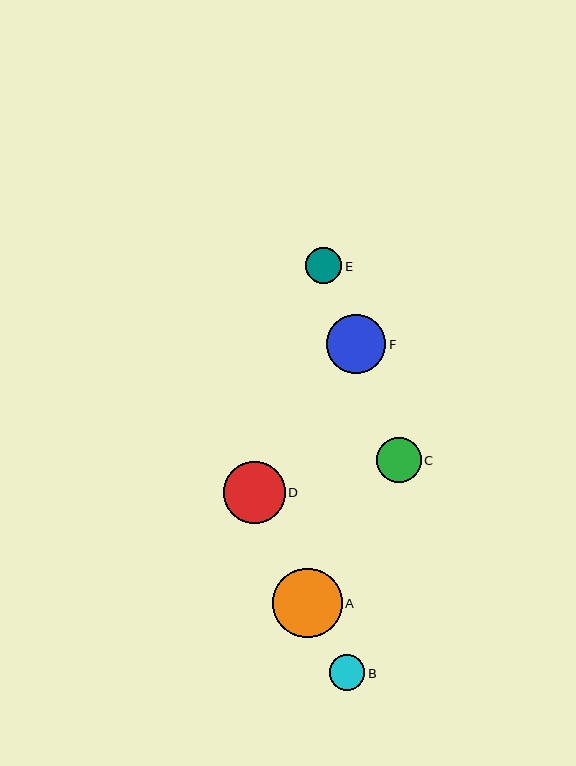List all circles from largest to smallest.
From largest to smallest: A, D, F, C, E, B.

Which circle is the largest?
Circle A is the largest with a size of approximately 70 pixels.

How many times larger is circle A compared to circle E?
Circle A is approximately 1.9 times the size of circle E.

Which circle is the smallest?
Circle B is the smallest with a size of approximately 36 pixels.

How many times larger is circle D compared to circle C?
Circle D is approximately 1.4 times the size of circle C.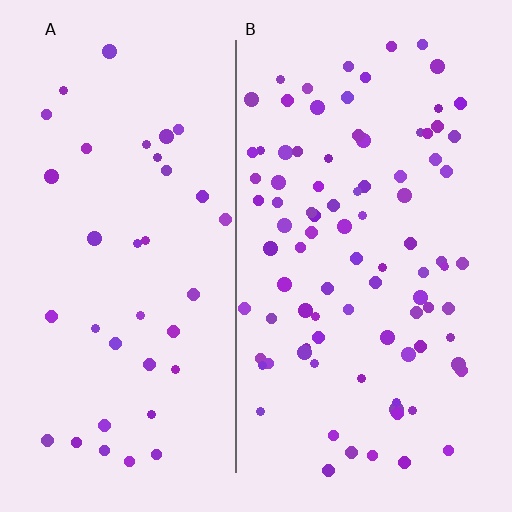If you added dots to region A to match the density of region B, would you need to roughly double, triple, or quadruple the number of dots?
Approximately double.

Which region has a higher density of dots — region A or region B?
B (the right).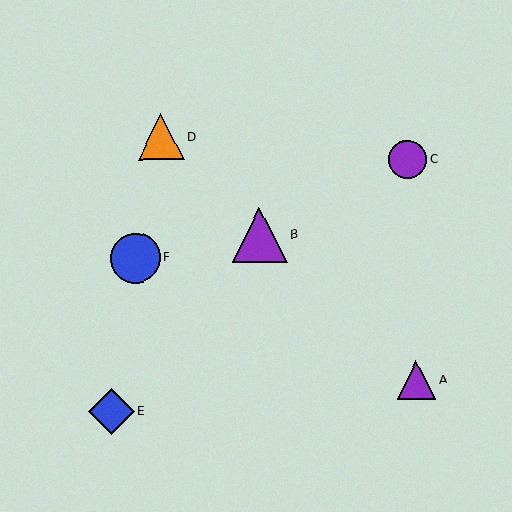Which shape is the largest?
The purple triangle (labeled B) is the largest.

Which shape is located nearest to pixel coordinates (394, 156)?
The purple circle (labeled C) at (407, 159) is nearest to that location.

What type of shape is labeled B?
Shape B is a purple triangle.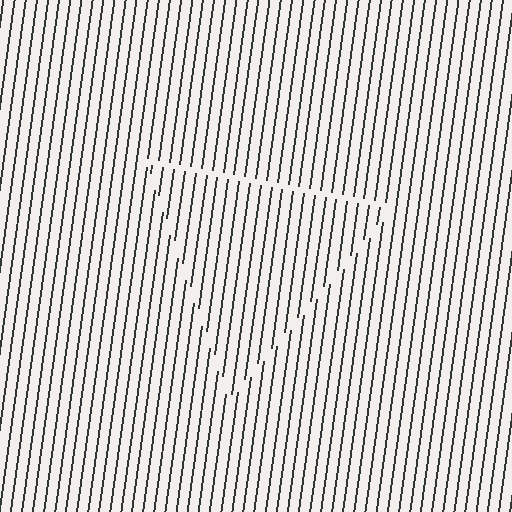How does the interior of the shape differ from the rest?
The interior of the shape contains the same grating, shifted by half a period — the contour is defined by the phase discontinuity where line-ends from the inner and outer gratings abut.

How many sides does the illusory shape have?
3 sides — the line-ends trace a triangle.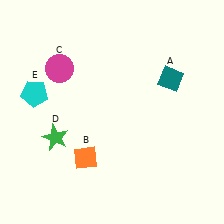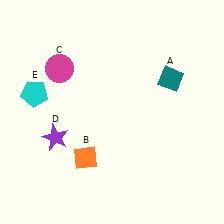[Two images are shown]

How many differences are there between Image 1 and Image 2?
There is 1 difference between the two images.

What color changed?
The star (D) changed from green in Image 1 to purple in Image 2.